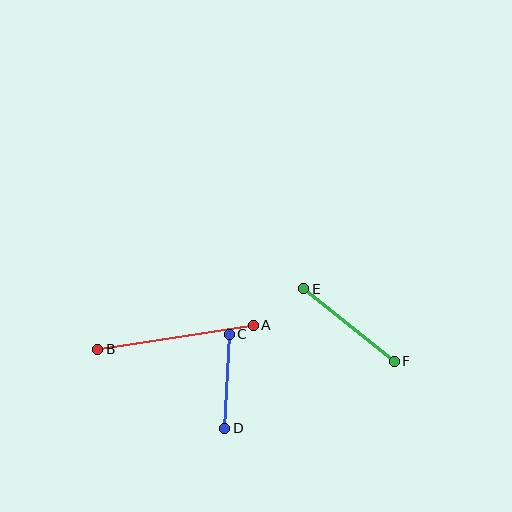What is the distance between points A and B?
The distance is approximately 157 pixels.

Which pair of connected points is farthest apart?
Points A and B are farthest apart.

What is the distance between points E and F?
The distance is approximately 116 pixels.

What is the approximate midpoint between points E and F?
The midpoint is at approximately (349, 325) pixels.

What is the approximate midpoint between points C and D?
The midpoint is at approximately (227, 381) pixels.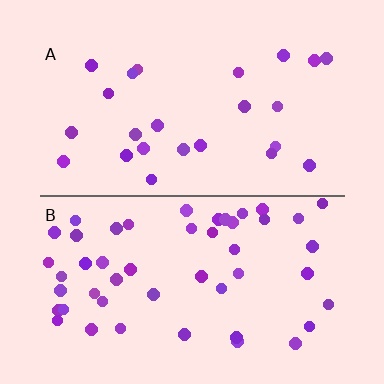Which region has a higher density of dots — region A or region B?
B (the bottom).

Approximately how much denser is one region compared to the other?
Approximately 2.1× — region B over region A.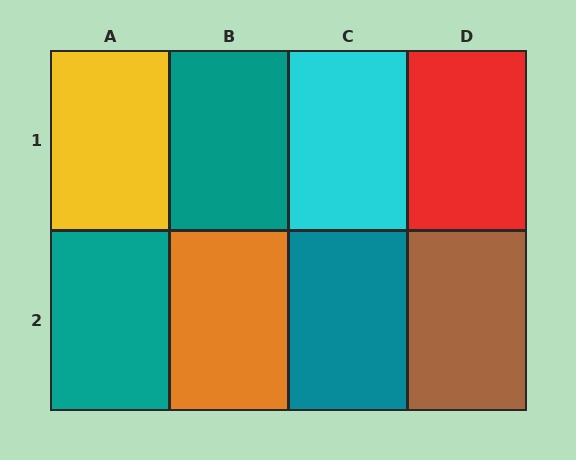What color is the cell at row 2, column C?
Teal.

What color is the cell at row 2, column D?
Brown.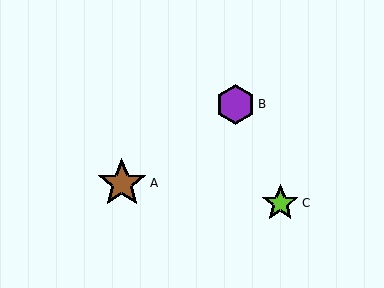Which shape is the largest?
The brown star (labeled A) is the largest.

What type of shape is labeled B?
Shape B is a purple hexagon.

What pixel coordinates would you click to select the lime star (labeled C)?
Click at (280, 203) to select the lime star C.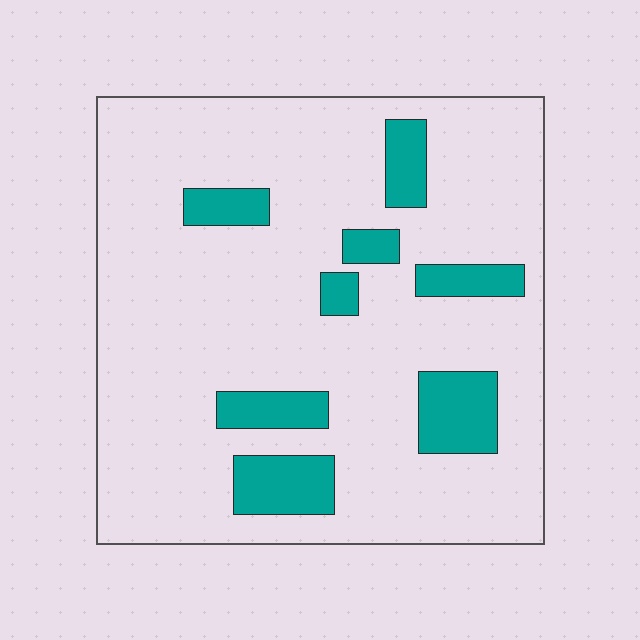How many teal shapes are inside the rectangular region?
8.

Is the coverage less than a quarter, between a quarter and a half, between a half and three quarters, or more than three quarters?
Less than a quarter.